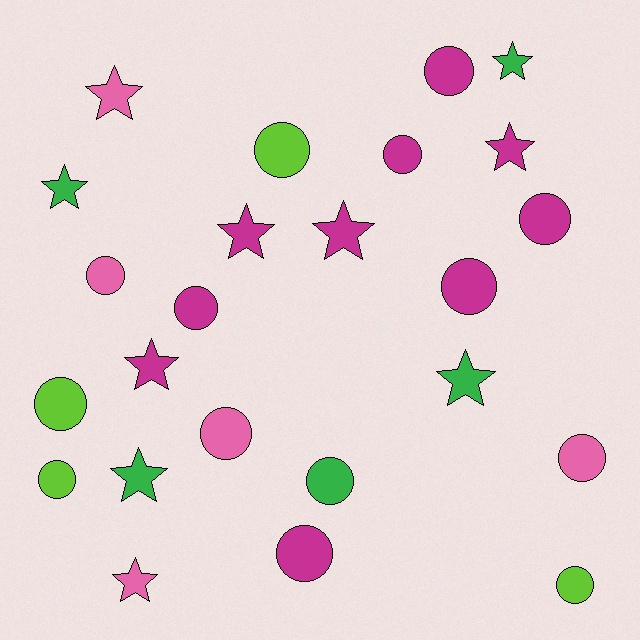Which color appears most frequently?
Magenta, with 10 objects.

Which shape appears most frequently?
Circle, with 14 objects.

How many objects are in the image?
There are 24 objects.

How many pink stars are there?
There are 2 pink stars.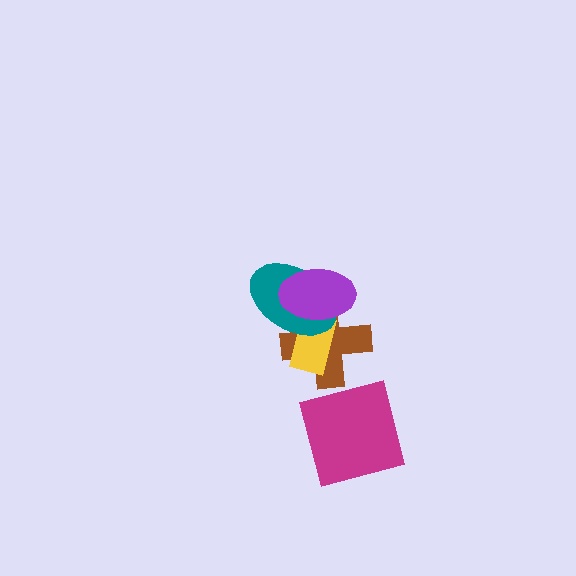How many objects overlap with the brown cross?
3 objects overlap with the brown cross.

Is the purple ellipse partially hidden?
No, no other shape covers it.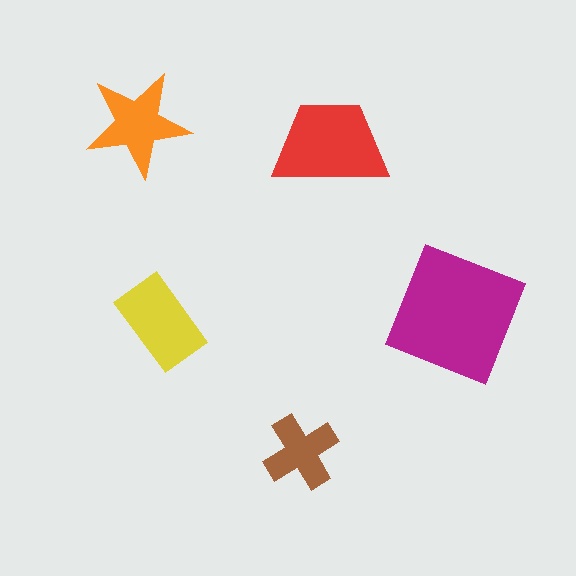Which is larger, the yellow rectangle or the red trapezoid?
The red trapezoid.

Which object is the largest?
The magenta square.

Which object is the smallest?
The brown cross.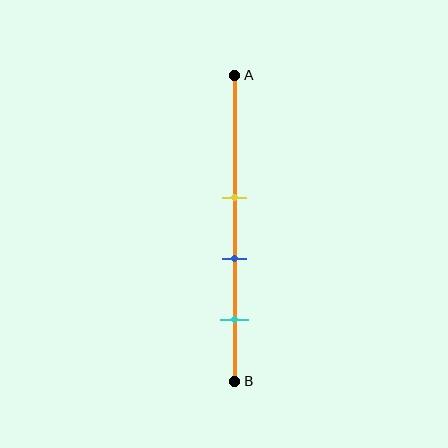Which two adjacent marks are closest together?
The yellow and blue marks are the closest adjacent pair.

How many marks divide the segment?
There are 3 marks dividing the segment.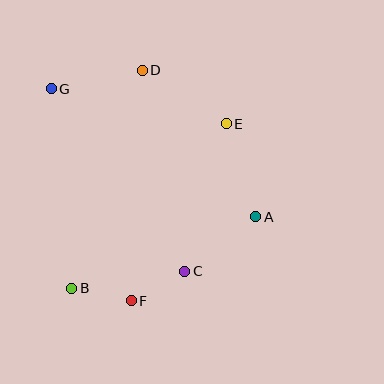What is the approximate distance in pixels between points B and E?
The distance between B and E is approximately 225 pixels.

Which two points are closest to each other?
Points C and F are closest to each other.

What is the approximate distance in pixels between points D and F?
The distance between D and F is approximately 231 pixels.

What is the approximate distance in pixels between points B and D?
The distance between B and D is approximately 229 pixels.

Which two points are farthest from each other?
Points A and G are farthest from each other.